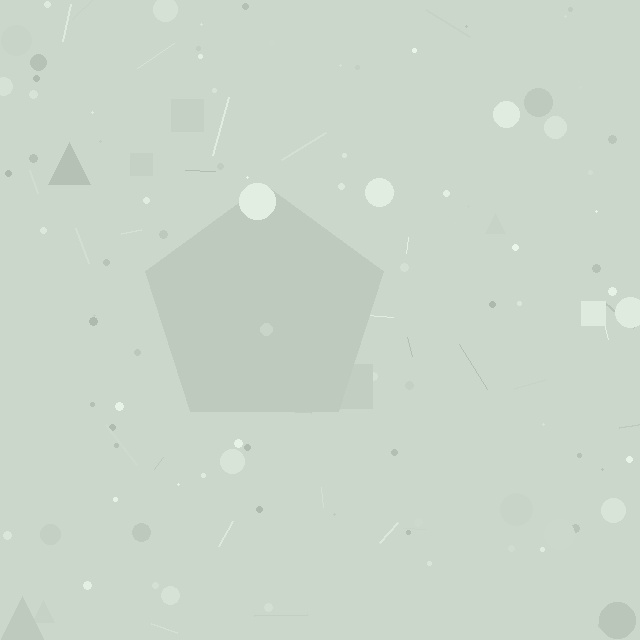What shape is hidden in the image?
A pentagon is hidden in the image.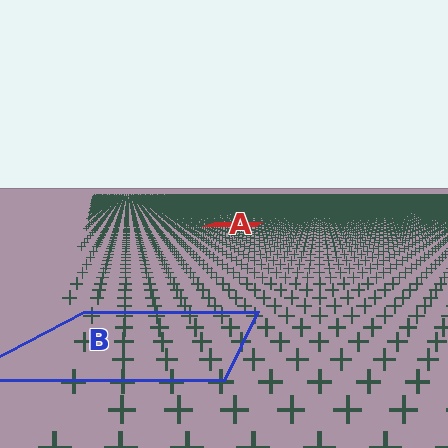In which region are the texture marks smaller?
The texture marks are smaller in region A, because it is farther away.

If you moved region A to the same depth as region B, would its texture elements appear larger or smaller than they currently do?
They would appear larger. At a closer depth, the same texture elements are projected at a bigger on-screen size.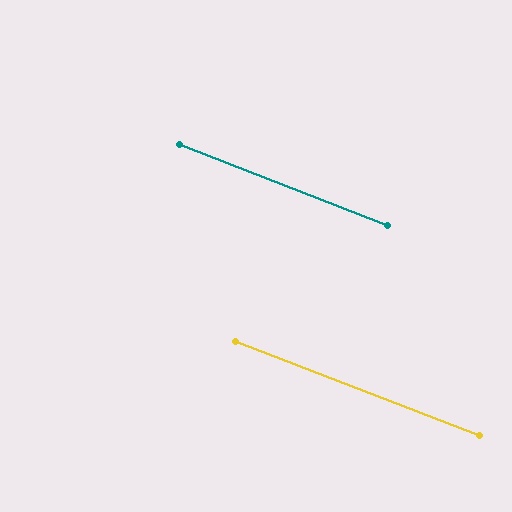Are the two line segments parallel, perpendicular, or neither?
Parallel — their directions differ by only 0.4°.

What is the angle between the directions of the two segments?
Approximately 0 degrees.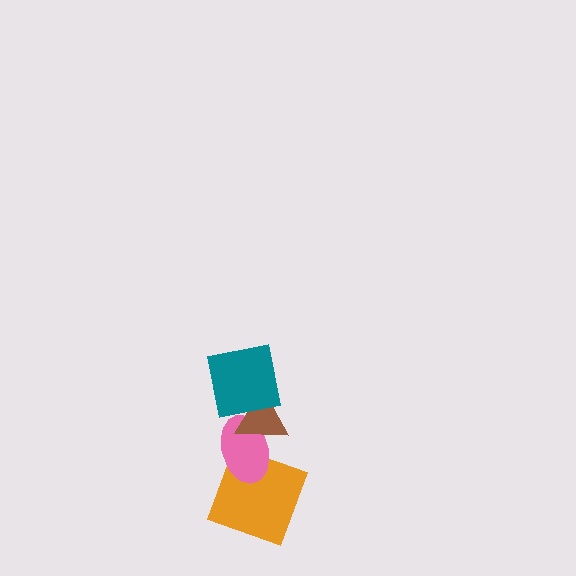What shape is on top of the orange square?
The pink ellipse is on top of the orange square.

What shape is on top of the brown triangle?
The teal square is on top of the brown triangle.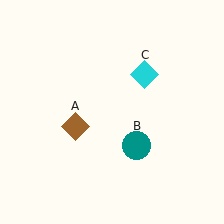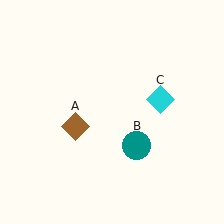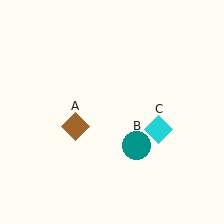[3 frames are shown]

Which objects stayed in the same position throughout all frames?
Brown diamond (object A) and teal circle (object B) remained stationary.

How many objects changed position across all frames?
1 object changed position: cyan diamond (object C).